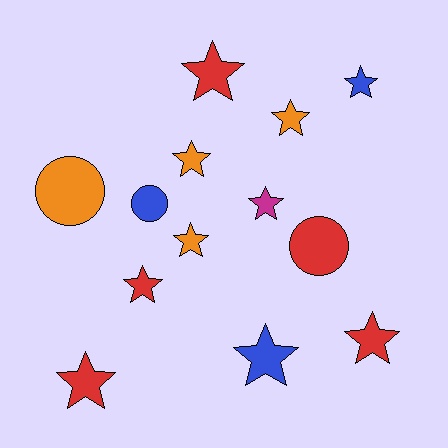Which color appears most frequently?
Red, with 5 objects.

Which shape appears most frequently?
Star, with 10 objects.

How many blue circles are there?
There is 1 blue circle.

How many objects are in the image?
There are 13 objects.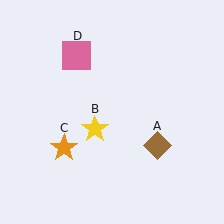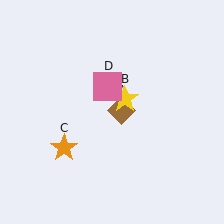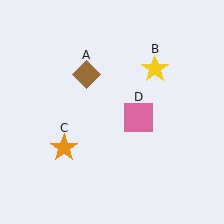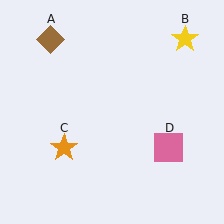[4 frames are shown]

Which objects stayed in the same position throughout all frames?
Orange star (object C) remained stationary.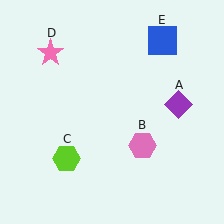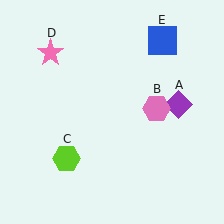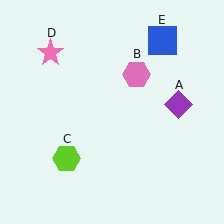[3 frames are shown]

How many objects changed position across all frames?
1 object changed position: pink hexagon (object B).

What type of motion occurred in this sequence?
The pink hexagon (object B) rotated counterclockwise around the center of the scene.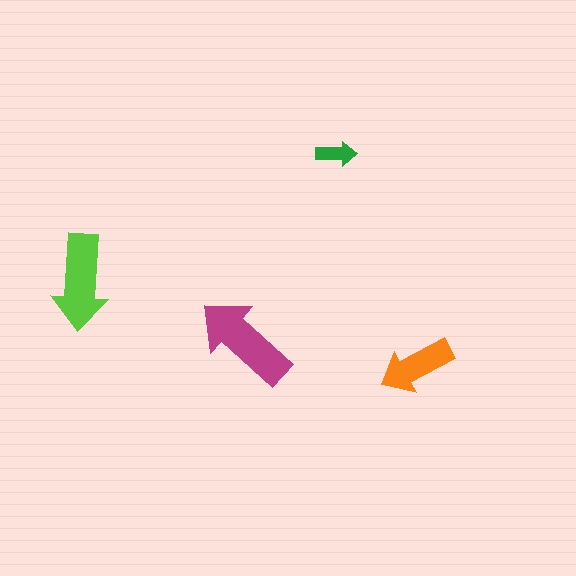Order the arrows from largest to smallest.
the magenta one, the lime one, the orange one, the green one.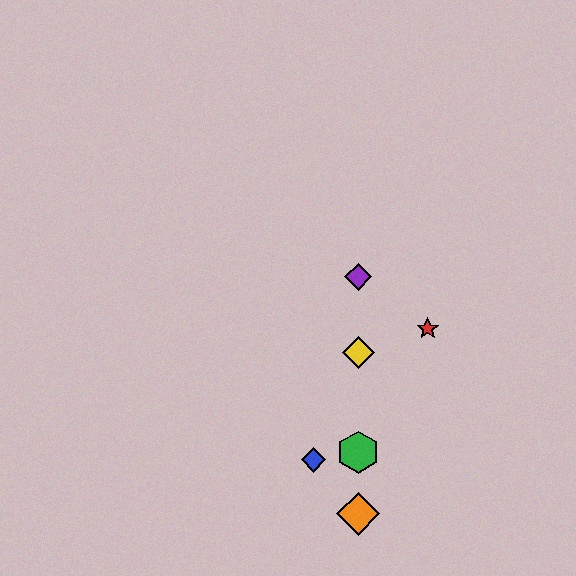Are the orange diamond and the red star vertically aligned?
No, the orange diamond is at x≈358 and the red star is at x≈428.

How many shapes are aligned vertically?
4 shapes (the green hexagon, the yellow diamond, the purple diamond, the orange diamond) are aligned vertically.